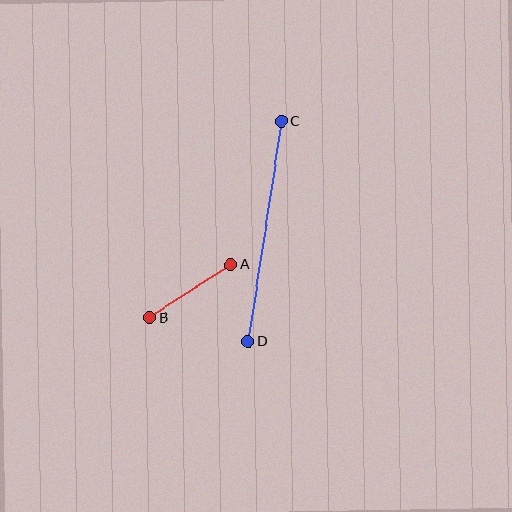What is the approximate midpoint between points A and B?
The midpoint is at approximately (190, 291) pixels.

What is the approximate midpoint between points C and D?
The midpoint is at approximately (265, 231) pixels.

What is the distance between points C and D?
The distance is approximately 223 pixels.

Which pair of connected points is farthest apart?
Points C and D are farthest apart.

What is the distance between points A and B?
The distance is approximately 97 pixels.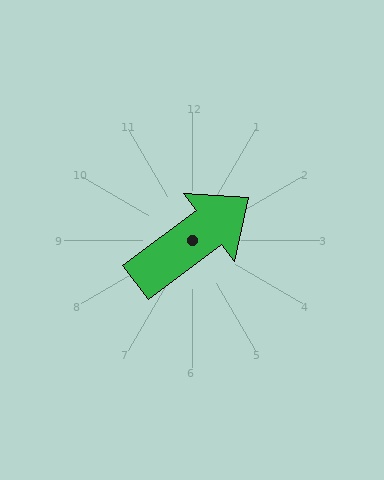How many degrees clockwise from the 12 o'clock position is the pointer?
Approximately 53 degrees.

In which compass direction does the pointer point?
Northeast.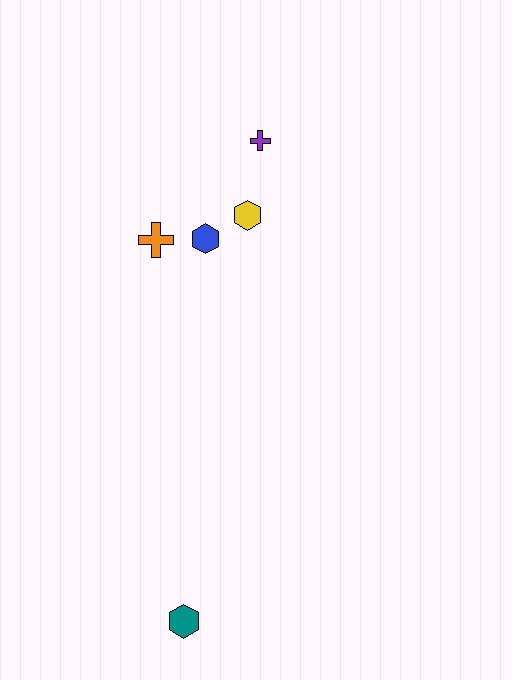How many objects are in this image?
There are 5 objects.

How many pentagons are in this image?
There are no pentagons.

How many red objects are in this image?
There are no red objects.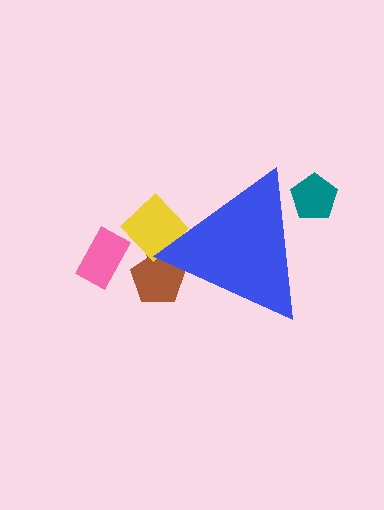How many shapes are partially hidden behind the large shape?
4 shapes are partially hidden.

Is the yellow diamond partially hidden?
Yes, the yellow diamond is partially hidden behind the blue triangle.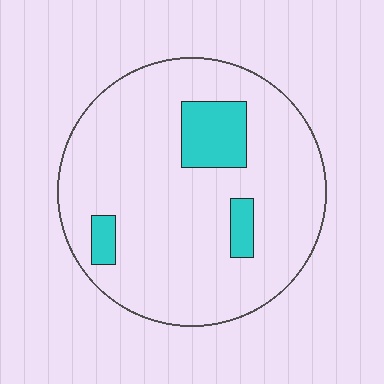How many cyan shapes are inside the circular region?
3.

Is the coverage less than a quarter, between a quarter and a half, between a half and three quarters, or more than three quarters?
Less than a quarter.